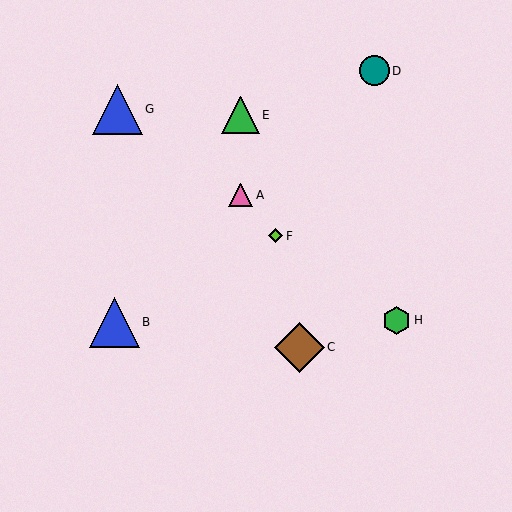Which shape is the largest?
The blue triangle (labeled G) is the largest.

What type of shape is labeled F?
Shape F is a lime diamond.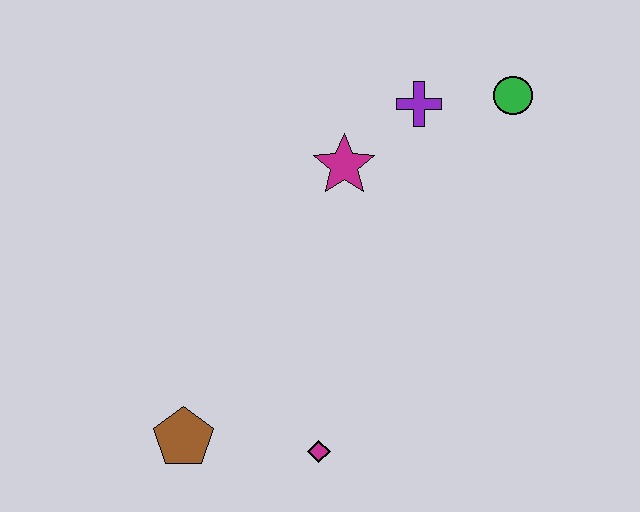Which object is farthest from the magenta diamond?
The green circle is farthest from the magenta diamond.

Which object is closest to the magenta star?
The purple cross is closest to the magenta star.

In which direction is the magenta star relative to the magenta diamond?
The magenta star is above the magenta diamond.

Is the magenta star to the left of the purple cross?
Yes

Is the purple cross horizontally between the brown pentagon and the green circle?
Yes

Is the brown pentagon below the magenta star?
Yes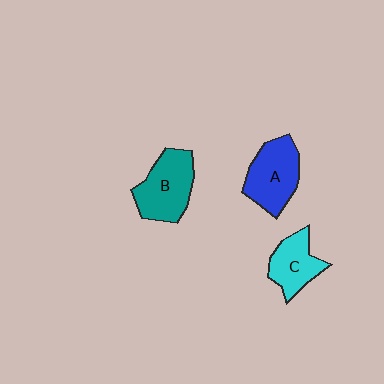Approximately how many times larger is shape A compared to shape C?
Approximately 1.3 times.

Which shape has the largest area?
Shape B (teal).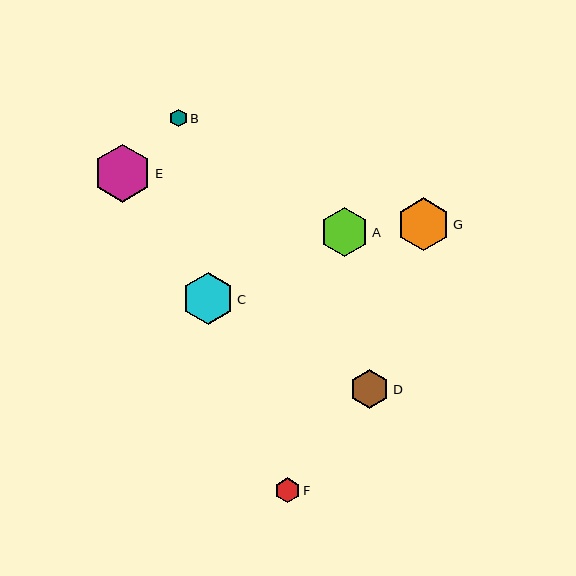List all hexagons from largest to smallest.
From largest to smallest: E, G, C, A, D, F, B.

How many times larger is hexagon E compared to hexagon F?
Hexagon E is approximately 2.3 times the size of hexagon F.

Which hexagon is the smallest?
Hexagon B is the smallest with a size of approximately 18 pixels.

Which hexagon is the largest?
Hexagon E is the largest with a size of approximately 58 pixels.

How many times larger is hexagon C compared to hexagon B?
Hexagon C is approximately 3.0 times the size of hexagon B.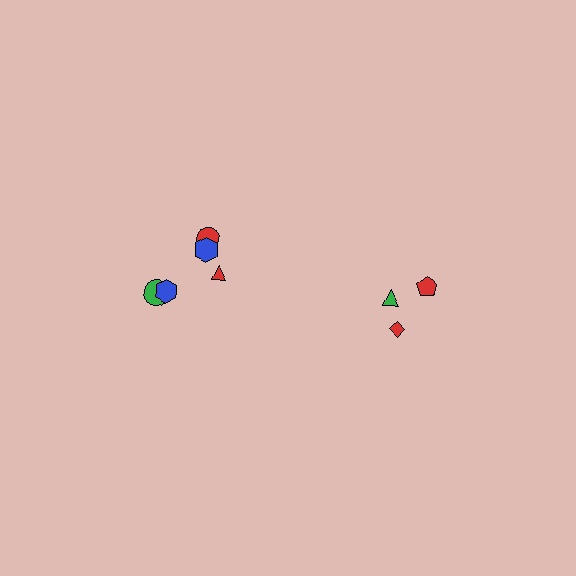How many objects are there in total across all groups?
There are 9 objects.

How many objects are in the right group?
There are 3 objects.